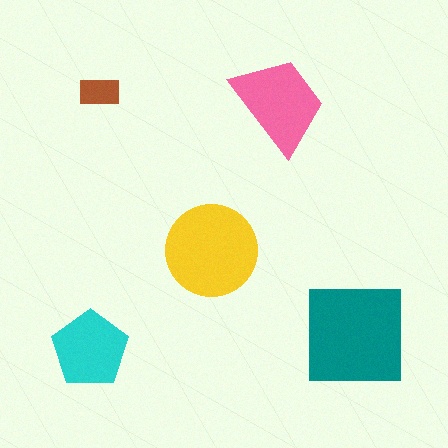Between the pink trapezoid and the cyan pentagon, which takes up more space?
The pink trapezoid.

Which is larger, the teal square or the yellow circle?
The teal square.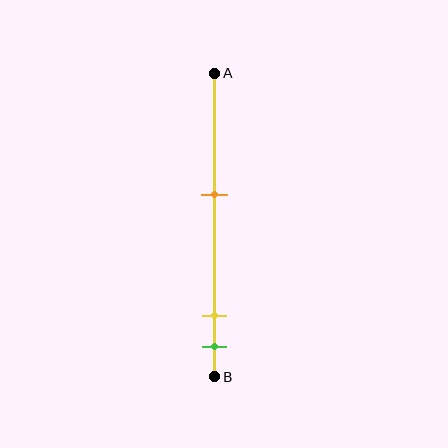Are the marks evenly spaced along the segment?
No, the marks are not evenly spaced.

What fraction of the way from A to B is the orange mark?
The orange mark is approximately 40% (0.4) of the way from A to B.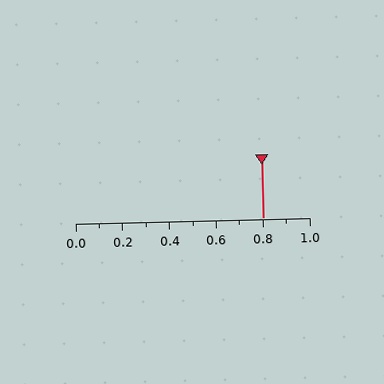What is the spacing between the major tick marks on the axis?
The major ticks are spaced 0.2 apart.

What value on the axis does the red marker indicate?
The marker indicates approximately 0.8.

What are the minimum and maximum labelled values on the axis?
The axis runs from 0.0 to 1.0.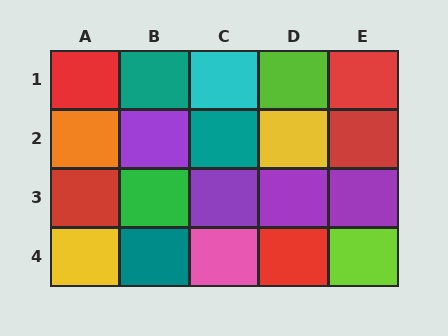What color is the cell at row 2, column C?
Teal.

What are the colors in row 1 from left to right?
Red, teal, cyan, lime, red.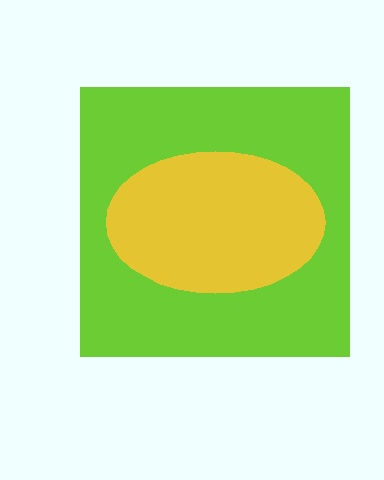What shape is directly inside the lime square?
The yellow ellipse.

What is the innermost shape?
The yellow ellipse.